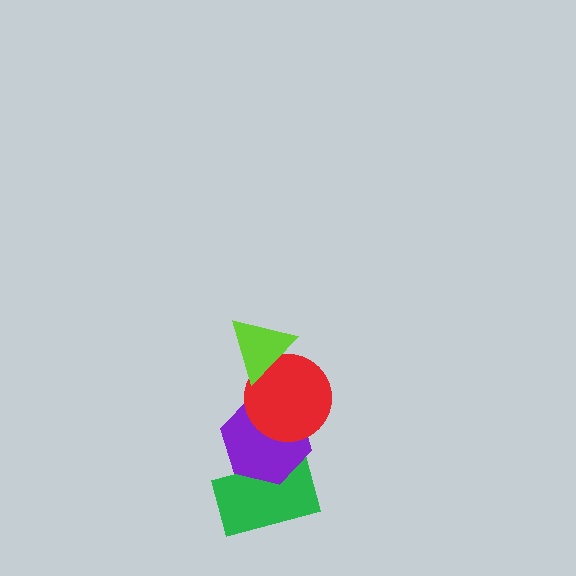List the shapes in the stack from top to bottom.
From top to bottom: the lime triangle, the red circle, the purple hexagon, the green rectangle.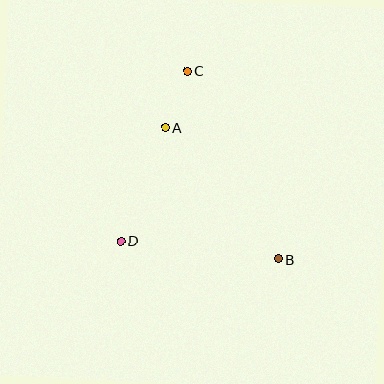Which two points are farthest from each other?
Points B and C are farthest from each other.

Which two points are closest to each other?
Points A and C are closest to each other.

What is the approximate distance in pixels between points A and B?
The distance between A and B is approximately 173 pixels.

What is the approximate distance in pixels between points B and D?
The distance between B and D is approximately 158 pixels.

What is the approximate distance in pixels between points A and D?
The distance between A and D is approximately 122 pixels.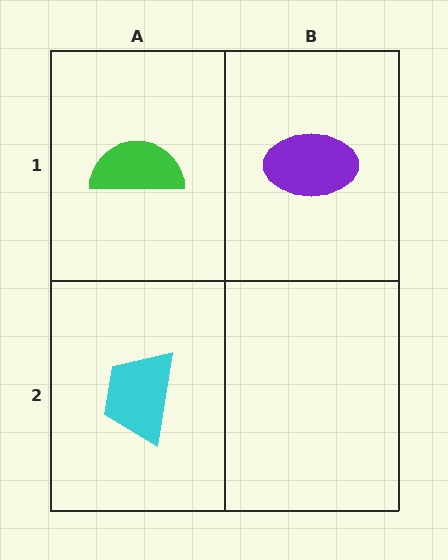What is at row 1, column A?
A green semicircle.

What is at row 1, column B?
A purple ellipse.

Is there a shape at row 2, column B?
No, that cell is empty.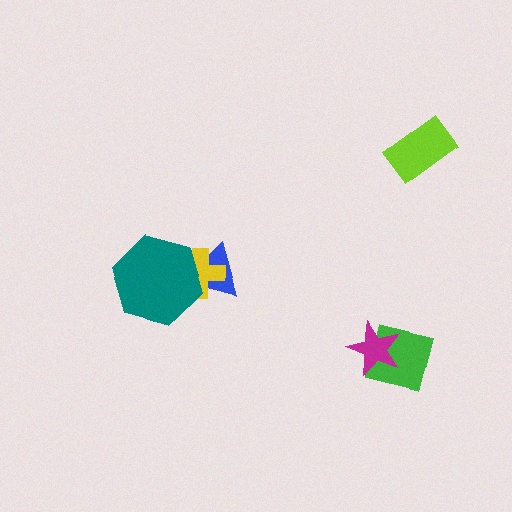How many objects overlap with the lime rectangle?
0 objects overlap with the lime rectangle.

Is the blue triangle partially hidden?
Yes, it is partially covered by another shape.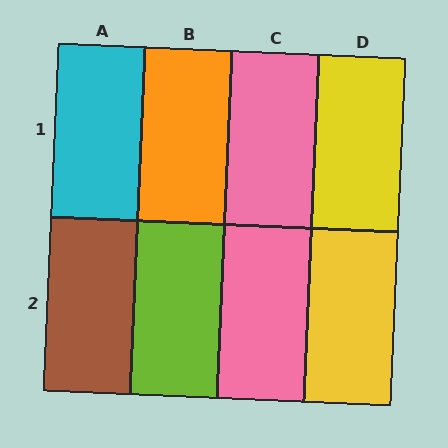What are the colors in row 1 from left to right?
Cyan, orange, pink, yellow.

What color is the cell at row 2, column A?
Brown.